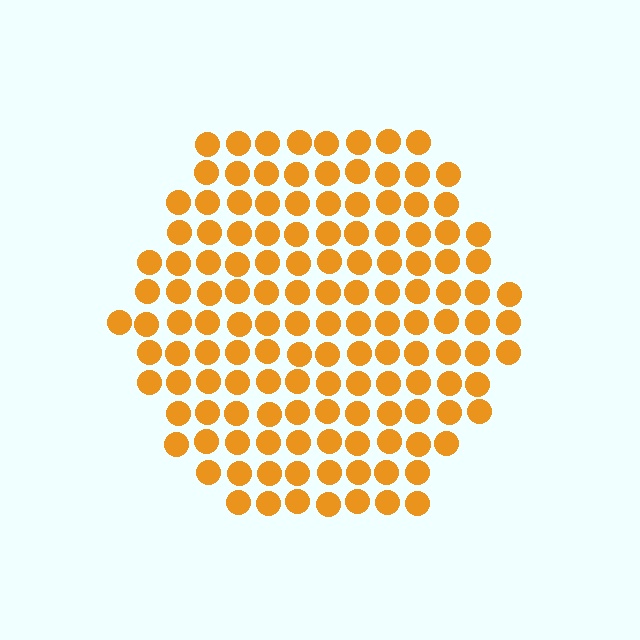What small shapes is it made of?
It is made of small circles.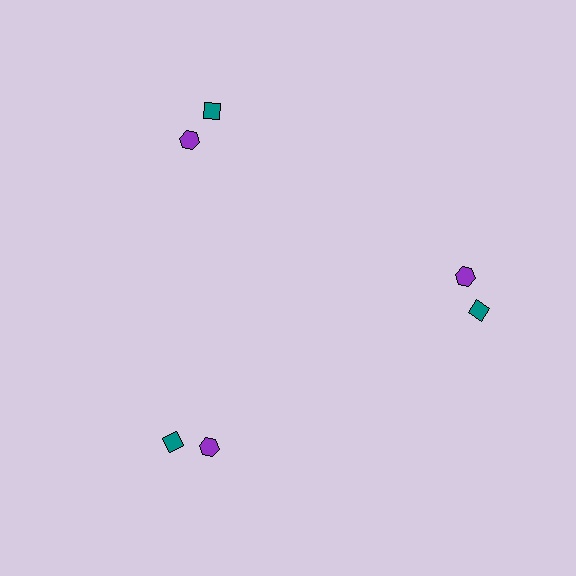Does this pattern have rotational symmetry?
Yes, this pattern has 3-fold rotational symmetry. It looks the same after rotating 120 degrees around the center.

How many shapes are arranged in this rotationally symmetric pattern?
There are 6 shapes, arranged in 3 groups of 2.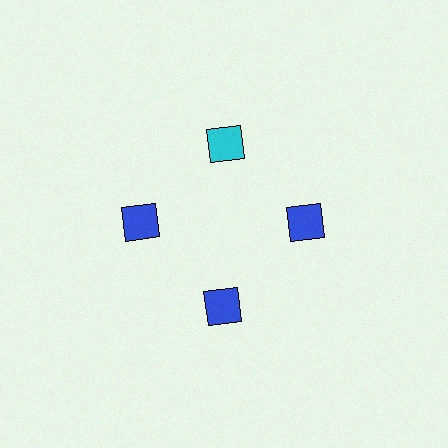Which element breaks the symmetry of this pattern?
The cyan diamond at roughly the 12 o'clock position breaks the symmetry. All other shapes are blue diamonds.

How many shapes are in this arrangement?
There are 4 shapes arranged in a ring pattern.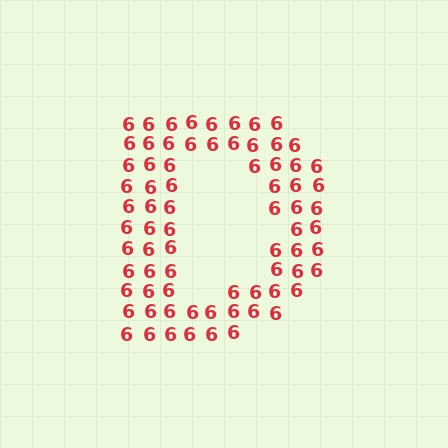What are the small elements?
The small elements are digit 6's.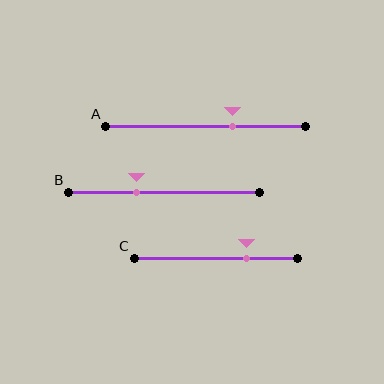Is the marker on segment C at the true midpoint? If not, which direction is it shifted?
No, the marker on segment C is shifted to the right by about 19% of the segment length.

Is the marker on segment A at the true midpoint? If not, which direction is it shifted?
No, the marker on segment A is shifted to the right by about 13% of the segment length.